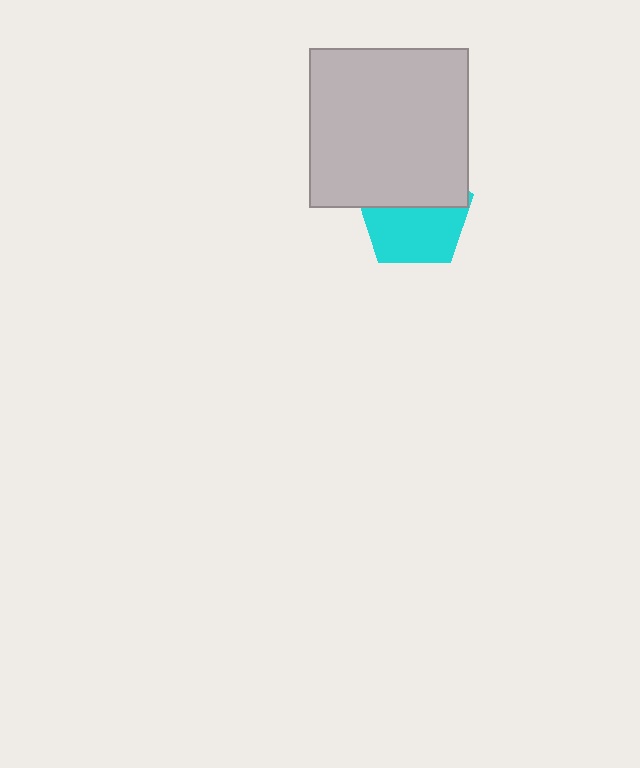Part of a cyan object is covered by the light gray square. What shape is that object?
It is a pentagon.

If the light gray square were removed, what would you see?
You would see the complete cyan pentagon.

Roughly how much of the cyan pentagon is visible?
About half of it is visible (roughly 56%).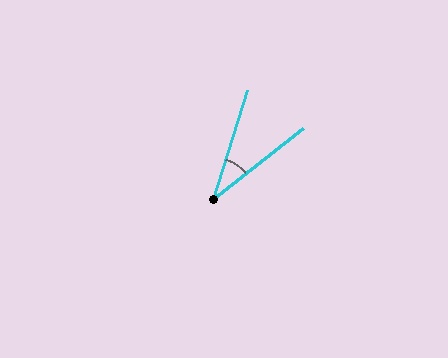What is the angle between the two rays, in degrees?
Approximately 34 degrees.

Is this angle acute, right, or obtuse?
It is acute.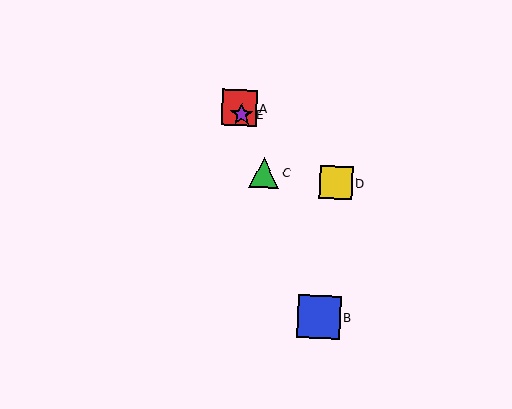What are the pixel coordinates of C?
Object C is at (264, 173).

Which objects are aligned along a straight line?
Objects A, B, C, E are aligned along a straight line.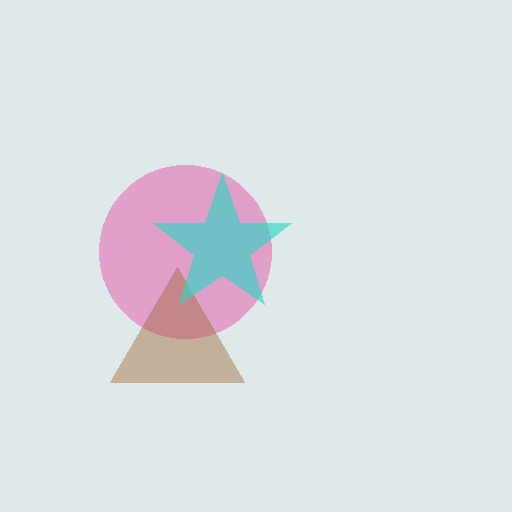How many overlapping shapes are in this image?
There are 3 overlapping shapes in the image.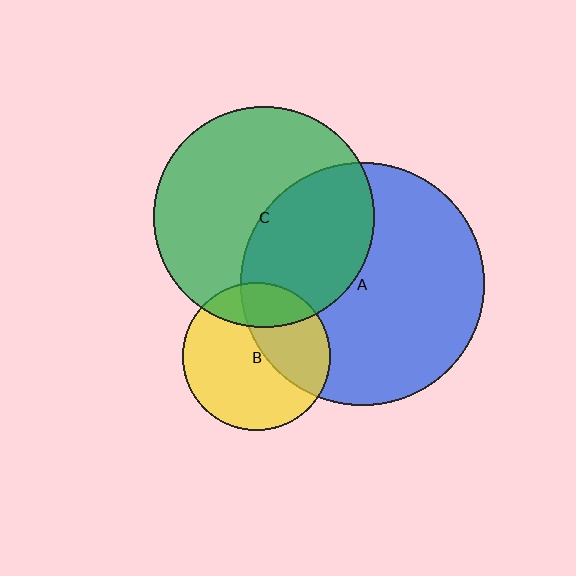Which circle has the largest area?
Circle A (blue).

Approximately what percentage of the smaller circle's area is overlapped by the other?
Approximately 20%.